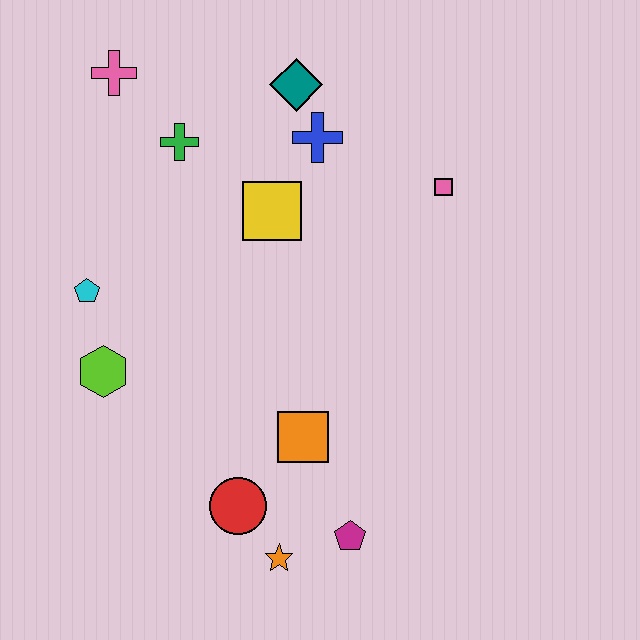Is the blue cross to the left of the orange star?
No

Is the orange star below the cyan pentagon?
Yes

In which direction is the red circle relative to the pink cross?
The red circle is below the pink cross.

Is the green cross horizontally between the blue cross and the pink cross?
Yes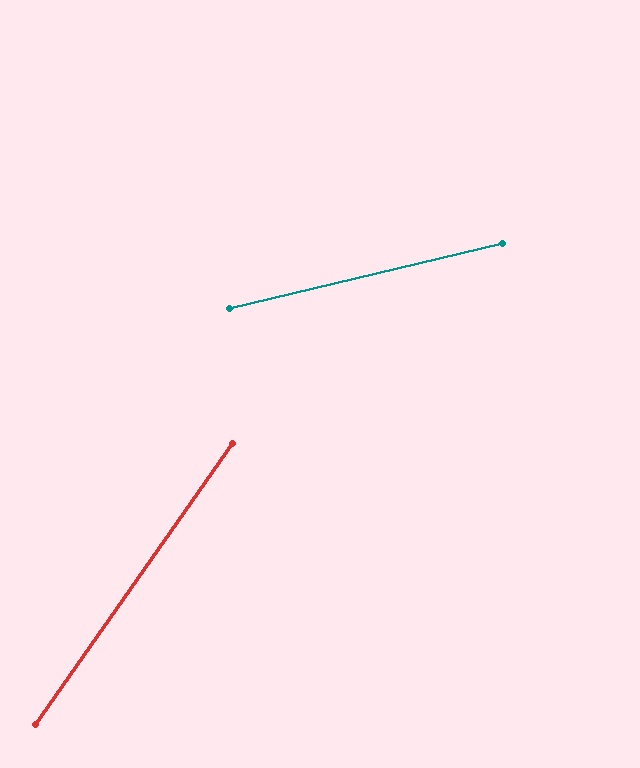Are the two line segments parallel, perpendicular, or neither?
Neither parallel nor perpendicular — they differ by about 41°.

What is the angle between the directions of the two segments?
Approximately 41 degrees.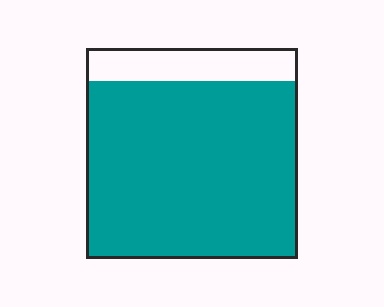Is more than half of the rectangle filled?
Yes.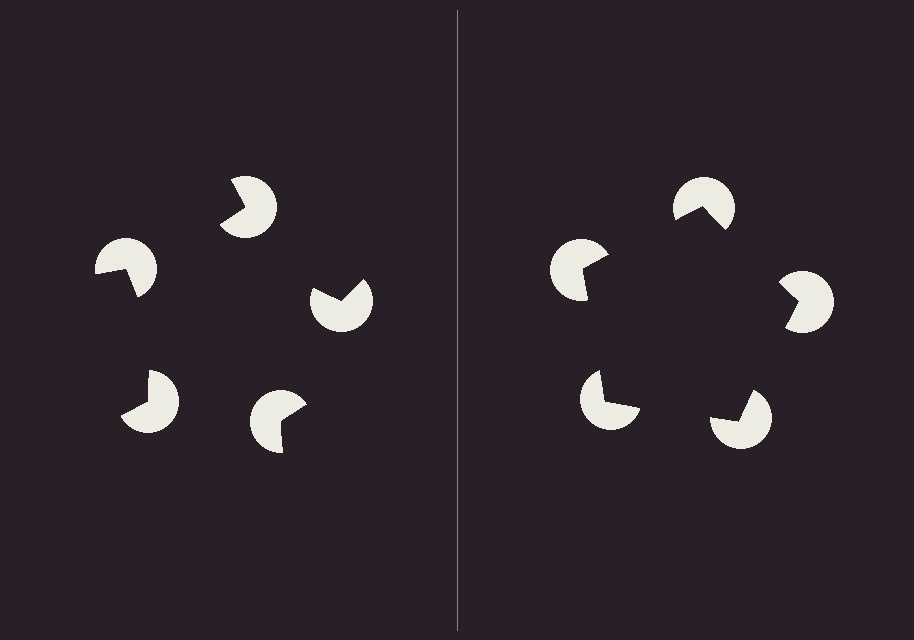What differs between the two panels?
The pac-man discs are positioned identically on both sides; only the wedge orientations differ. On the right they align to a pentagon; on the left they are misaligned.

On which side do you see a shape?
An illusory pentagon appears on the right side. On the left side the wedge cuts are rotated, so no coherent shape forms.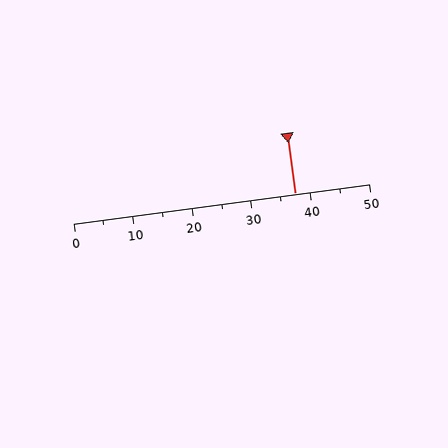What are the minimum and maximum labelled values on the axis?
The axis runs from 0 to 50.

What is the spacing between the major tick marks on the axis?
The major ticks are spaced 10 apart.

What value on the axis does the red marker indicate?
The marker indicates approximately 37.5.